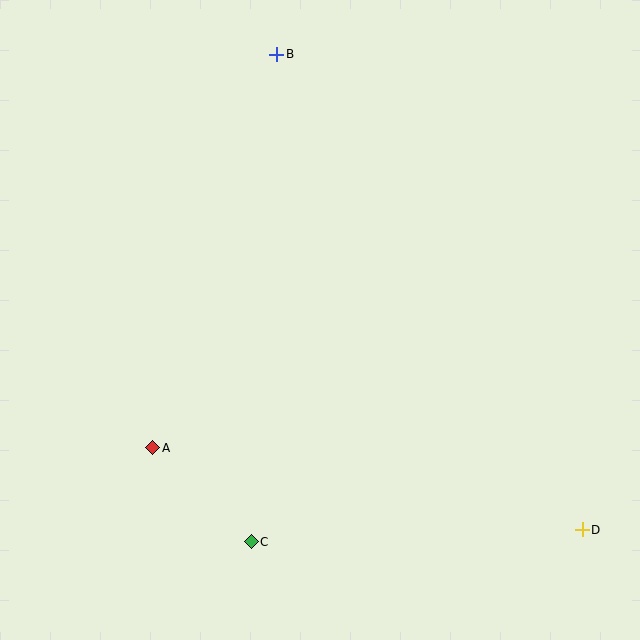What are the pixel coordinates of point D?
Point D is at (582, 530).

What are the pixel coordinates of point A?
Point A is at (153, 448).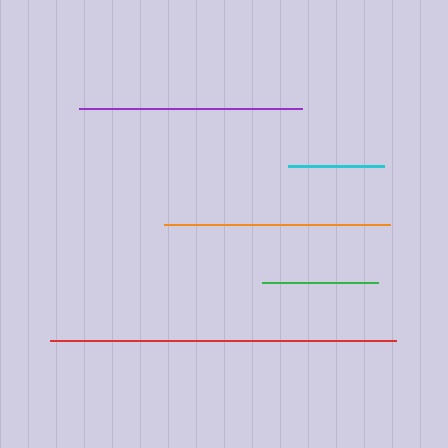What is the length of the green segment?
The green segment is approximately 115 pixels long.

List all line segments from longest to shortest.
From longest to shortest: red, orange, purple, green, cyan.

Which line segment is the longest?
The red line is the longest at approximately 346 pixels.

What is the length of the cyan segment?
The cyan segment is approximately 96 pixels long.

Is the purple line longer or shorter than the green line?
The purple line is longer than the green line.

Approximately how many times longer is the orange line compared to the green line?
The orange line is approximately 2.0 times the length of the green line.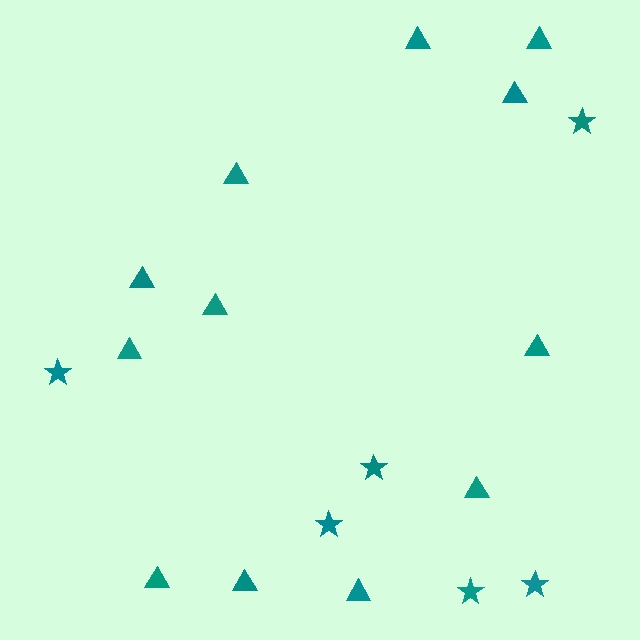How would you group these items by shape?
There are 2 groups: one group of triangles (12) and one group of stars (6).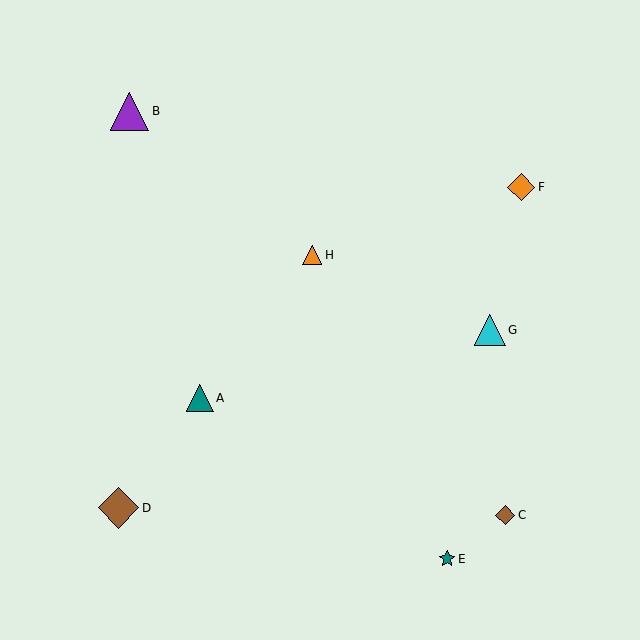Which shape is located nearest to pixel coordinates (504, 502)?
The brown diamond (labeled C) at (505, 515) is nearest to that location.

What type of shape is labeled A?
Shape A is a teal triangle.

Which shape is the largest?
The brown diamond (labeled D) is the largest.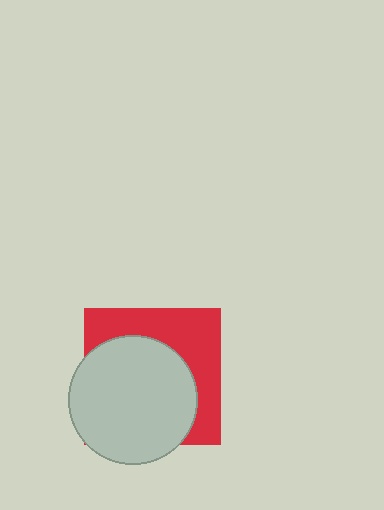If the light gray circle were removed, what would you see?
You would see the complete red square.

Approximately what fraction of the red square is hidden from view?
Roughly 58% of the red square is hidden behind the light gray circle.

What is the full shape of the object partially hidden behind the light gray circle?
The partially hidden object is a red square.